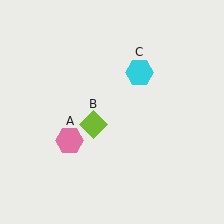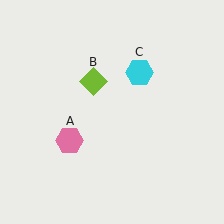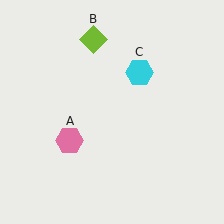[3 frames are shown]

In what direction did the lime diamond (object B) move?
The lime diamond (object B) moved up.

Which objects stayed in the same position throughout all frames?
Pink hexagon (object A) and cyan hexagon (object C) remained stationary.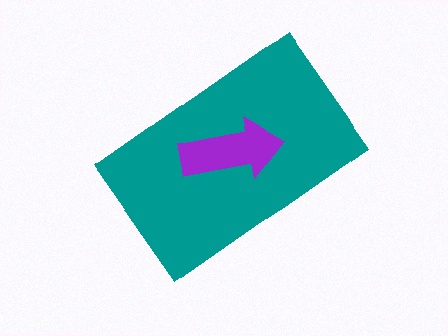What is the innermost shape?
The purple arrow.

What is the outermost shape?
The teal rectangle.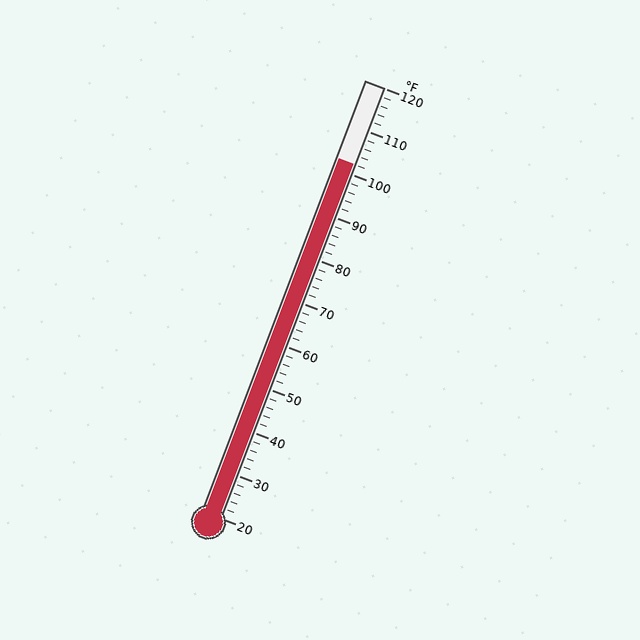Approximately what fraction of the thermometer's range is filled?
The thermometer is filled to approximately 80% of its range.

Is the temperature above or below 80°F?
The temperature is above 80°F.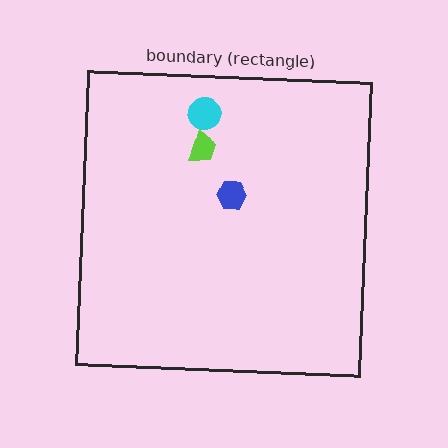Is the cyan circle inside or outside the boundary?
Inside.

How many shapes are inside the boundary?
3 inside, 0 outside.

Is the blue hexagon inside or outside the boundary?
Inside.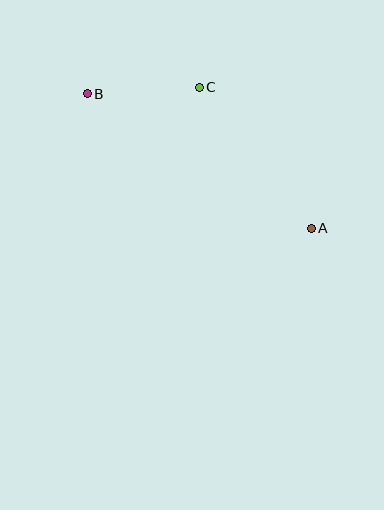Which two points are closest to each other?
Points B and C are closest to each other.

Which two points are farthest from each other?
Points A and B are farthest from each other.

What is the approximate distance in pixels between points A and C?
The distance between A and C is approximately 180 pixels.